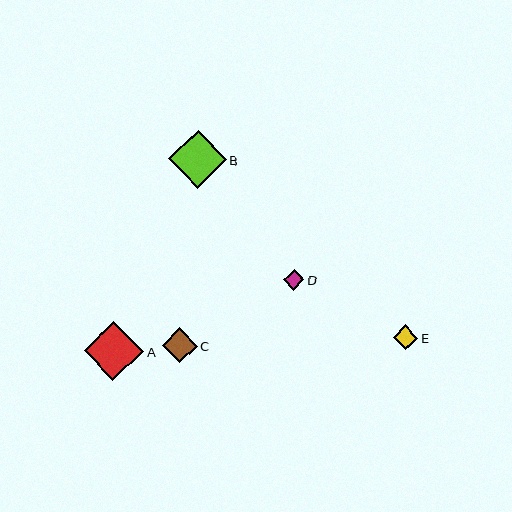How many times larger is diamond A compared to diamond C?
Diamond A is approximately 1.7 times the size of diamond C.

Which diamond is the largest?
Diamond A is the largest with a size of approximately 59 pixels.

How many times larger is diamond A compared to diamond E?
Diamond A is approximately 2.4 times the size of diamond E.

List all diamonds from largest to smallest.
From largest to smallest: A, B, C, E, D.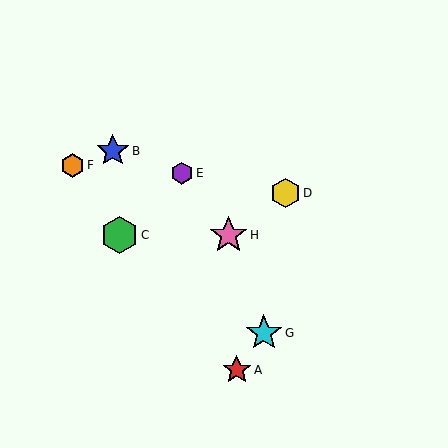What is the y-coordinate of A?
Object A is at y≈370.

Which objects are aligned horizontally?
Objects C, H are aligned horizontally.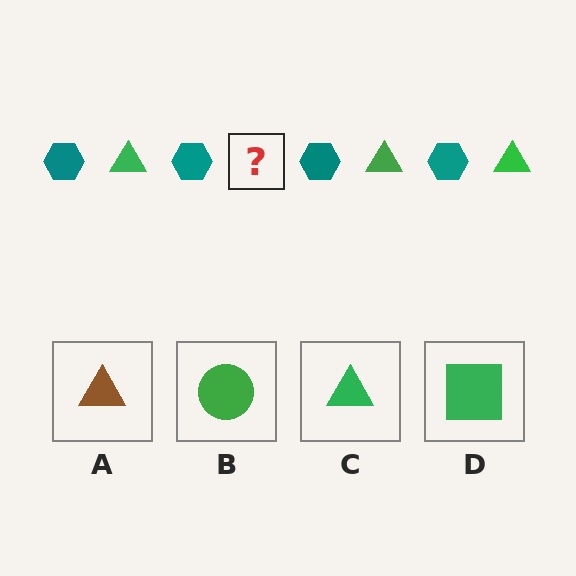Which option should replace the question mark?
Option C.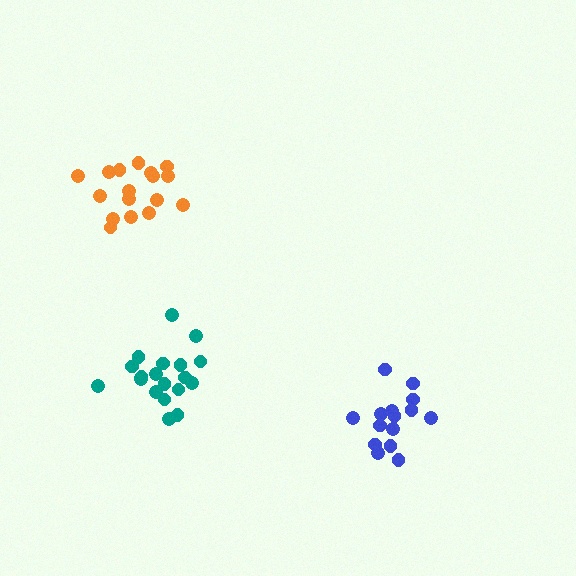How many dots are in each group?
Group 1: 17 dots, Group 2: 20 dots, Group 3: 15 dots (52 total).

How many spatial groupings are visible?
There are 3 spatial groupings.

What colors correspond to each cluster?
The clusters are colored: orange, teal, blue.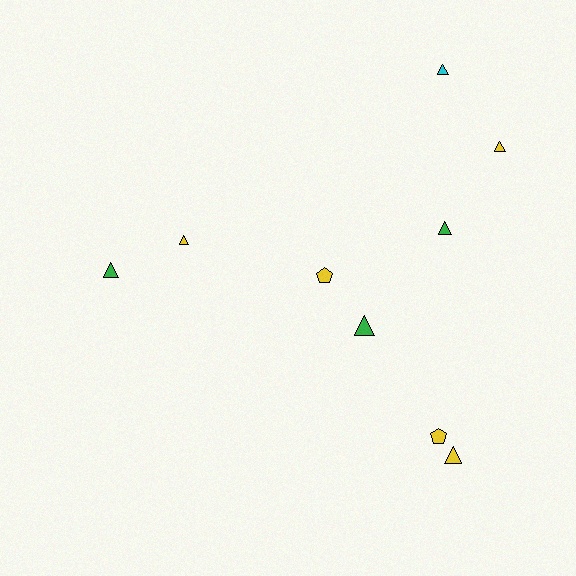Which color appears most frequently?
Yellow, with 5 objects.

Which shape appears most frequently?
Triangle, with 7 objects.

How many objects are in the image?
There are 9 objects.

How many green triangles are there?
There are 3 green triangles.